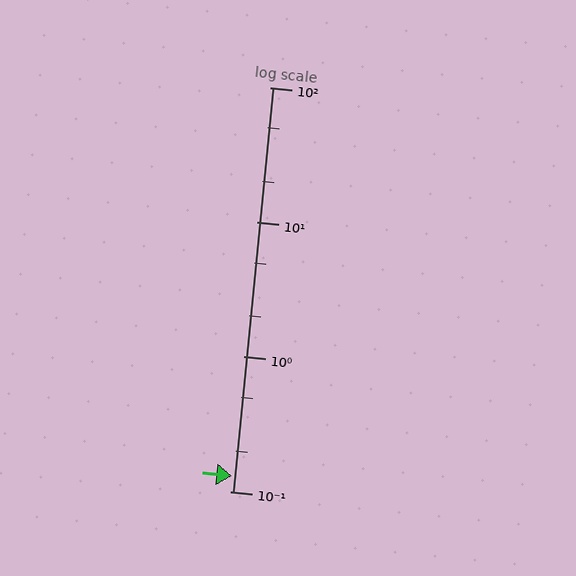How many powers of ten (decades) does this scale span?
The scale spans 3 decades, from 0.1 to 100.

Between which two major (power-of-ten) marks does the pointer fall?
The pointer is between 0.1 and 1.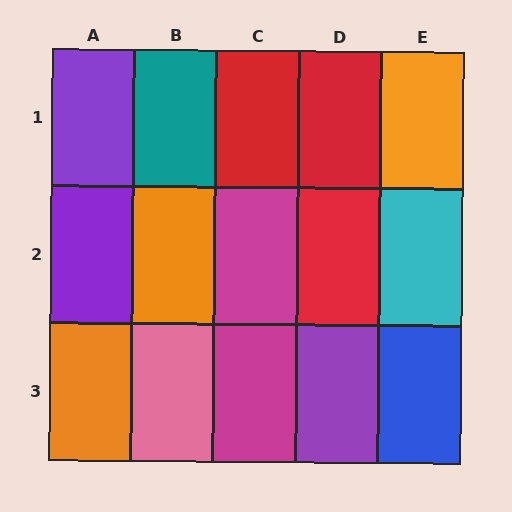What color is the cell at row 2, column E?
Cyan.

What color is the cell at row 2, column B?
Orange.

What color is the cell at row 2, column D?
Red.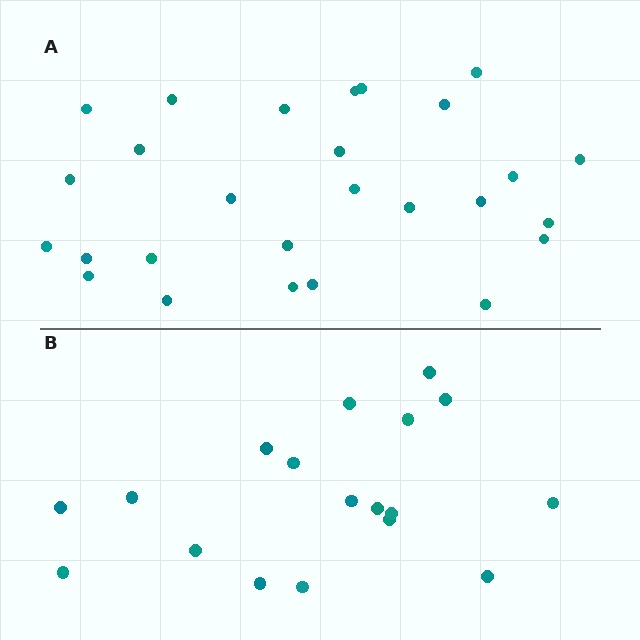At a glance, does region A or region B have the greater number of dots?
Region A (the top region) has more dots.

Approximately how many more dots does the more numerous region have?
Region A has roughly 8 or so more dots than region B.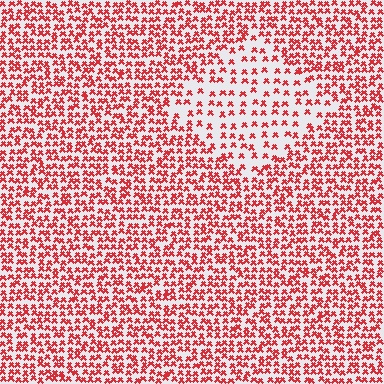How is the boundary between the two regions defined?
The boundary is defined by a change in element density (approximately 2.2x ratio). All elements are the same color, size, and shape.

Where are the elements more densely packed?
The elements are more densely packed outside the diamond boundary.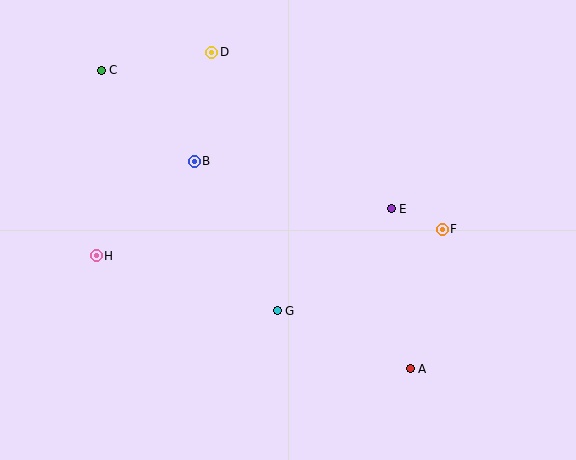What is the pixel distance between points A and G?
The distance between A and G is 145 pixels.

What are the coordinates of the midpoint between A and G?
The midpoint between A and G is at (344, 340).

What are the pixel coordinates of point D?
Point D is at (212, 52).